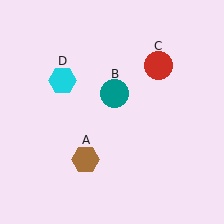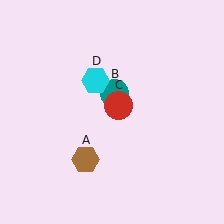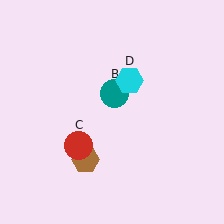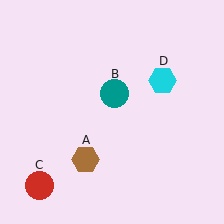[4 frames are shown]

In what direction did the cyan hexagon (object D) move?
The cyan hexagon (object D) moved right.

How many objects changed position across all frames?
2 objects changed position: red circle (object C), cyan hexagon (object D).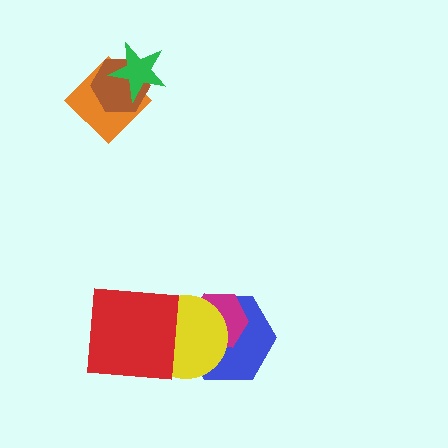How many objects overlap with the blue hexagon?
2 objects overlap with the blue hexagon.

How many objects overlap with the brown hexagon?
2 objects overlap with the brown hexagon.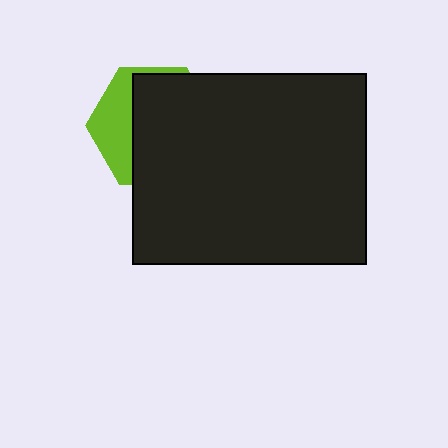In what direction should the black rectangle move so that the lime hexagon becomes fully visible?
The black rectangle should move right. That is the shortest direction to clear the overlap and leave the lime hexagon fully visible.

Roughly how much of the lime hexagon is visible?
A small part of it is visible (roughly 32%).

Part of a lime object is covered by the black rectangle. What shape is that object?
It is a hexagon.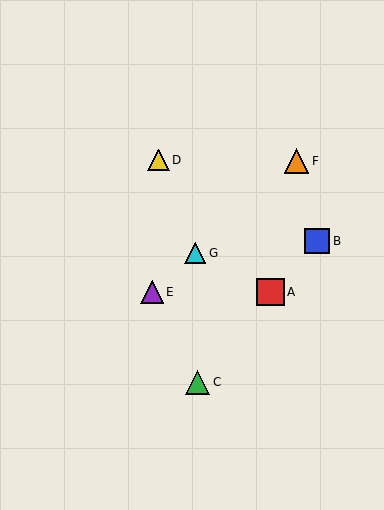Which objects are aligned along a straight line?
Objects E, F, G are aligned along a straight line.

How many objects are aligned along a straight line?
3 objects (E, F, G) are aligned along a straight line.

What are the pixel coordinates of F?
Object F is at (297, 161).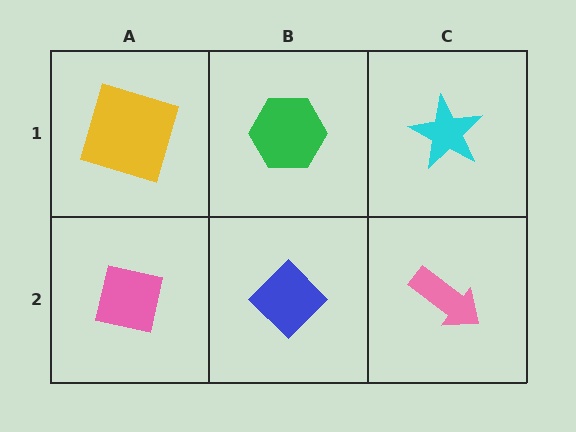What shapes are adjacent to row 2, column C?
A cyan star (row 1, column C), a blue diamond (row 2, column B).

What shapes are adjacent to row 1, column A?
A pink square (row 2, column A), a green hexagon (row 1, column B).